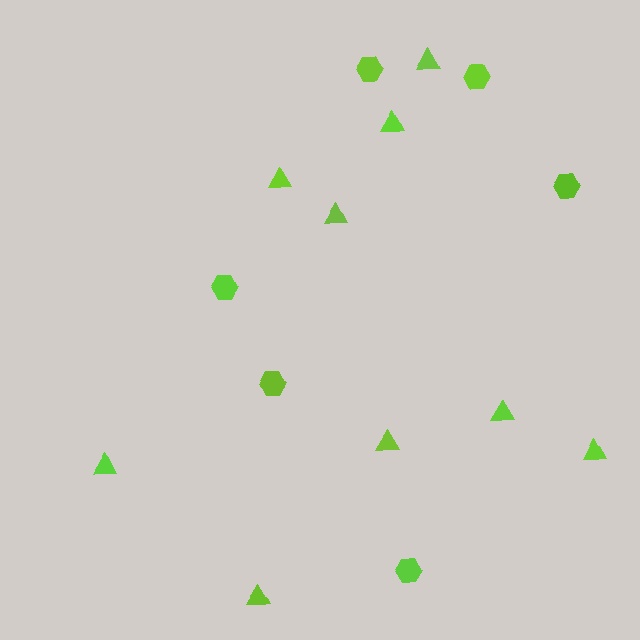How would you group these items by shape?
There are 2 groups: one group of triangles (9) and one group of hexagons (6).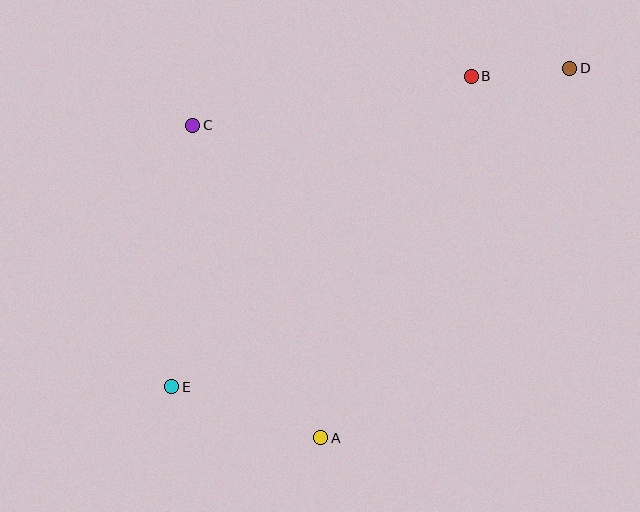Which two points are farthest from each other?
Points D and E are farthest from each other.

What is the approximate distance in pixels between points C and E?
The distance between C and E is approximately 262 pixels.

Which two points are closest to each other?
Points B and D are closest to each other.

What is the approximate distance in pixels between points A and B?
The distance between A and B is approximately 392 pixels.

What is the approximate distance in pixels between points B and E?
The distance between B and E is approximately 431 pixels.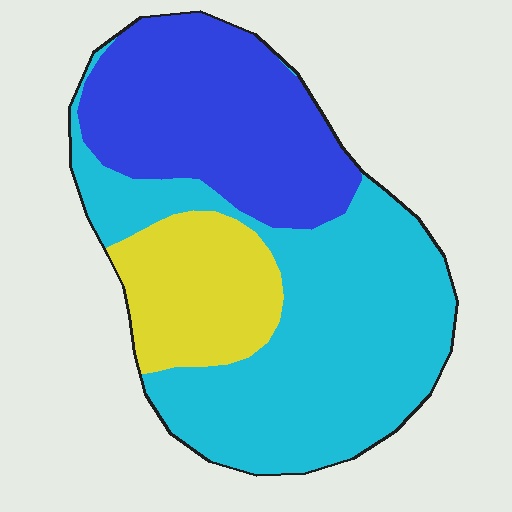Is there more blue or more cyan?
Cyan.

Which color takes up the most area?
Cyan, at roughly 50%.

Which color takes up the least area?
Yellow, at roughly 20%.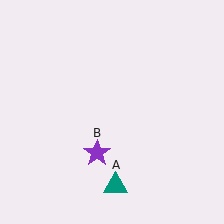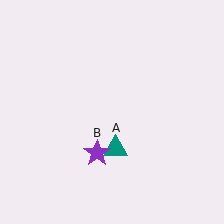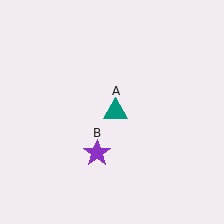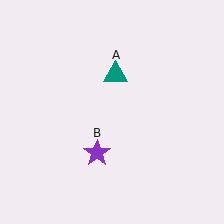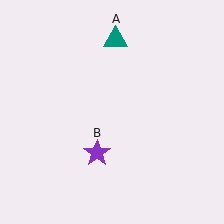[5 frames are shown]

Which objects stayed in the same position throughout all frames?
Purple star (object B) remained stationary.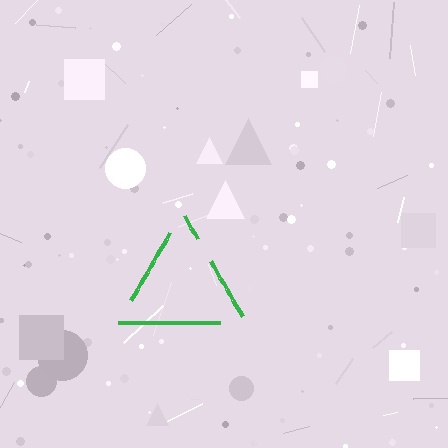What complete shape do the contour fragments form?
The contour fragments form a triangle.